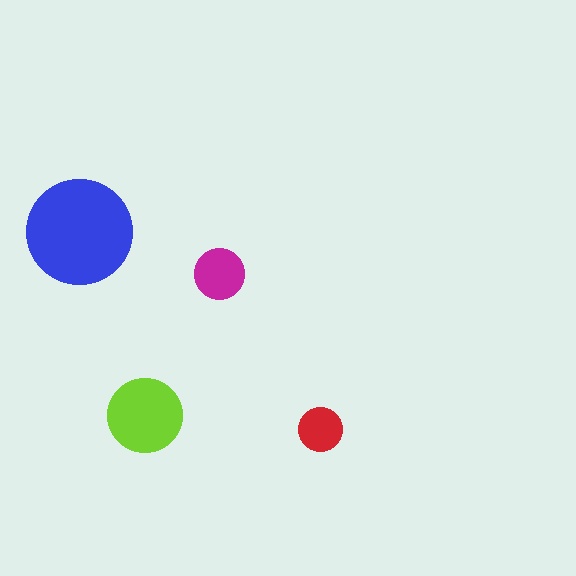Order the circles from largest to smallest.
the blue one, the lime one, the magenta one, the red one.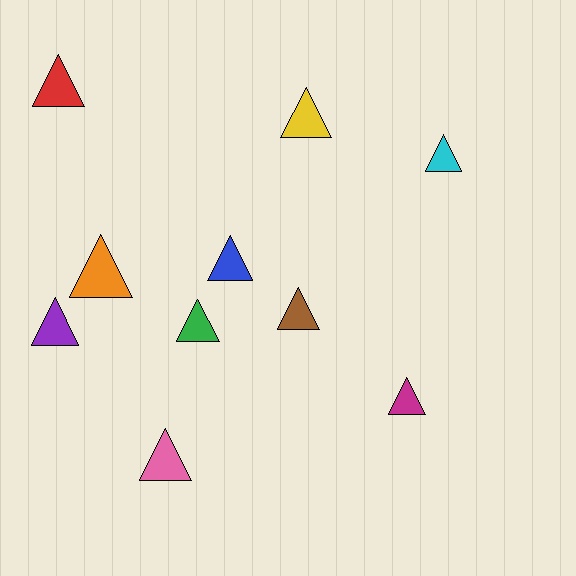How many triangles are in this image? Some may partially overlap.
There are 10 triangles.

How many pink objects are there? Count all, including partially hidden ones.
There is 1 pink object.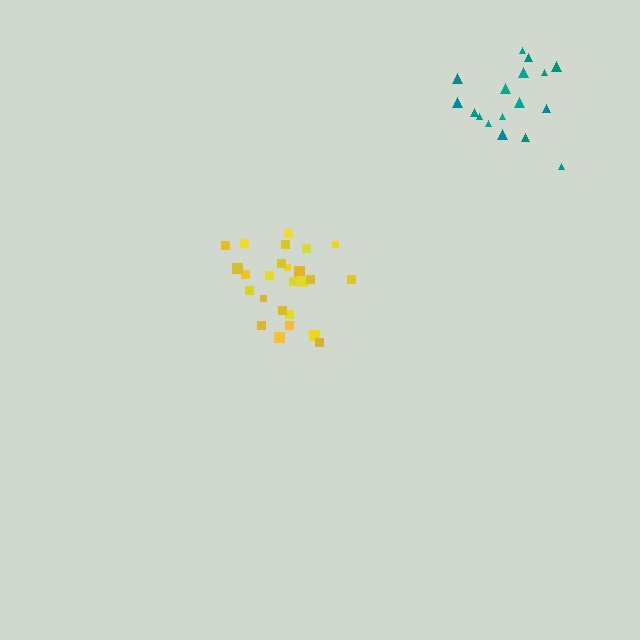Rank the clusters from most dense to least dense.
yellow, teal.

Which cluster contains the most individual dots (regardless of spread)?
Yellow (25).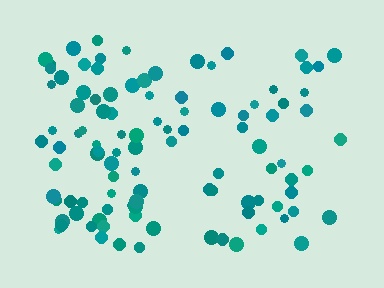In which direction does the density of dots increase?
From right to left, with the left side densest.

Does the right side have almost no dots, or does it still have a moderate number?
Still a moderate number, just noticeably fewer than the left.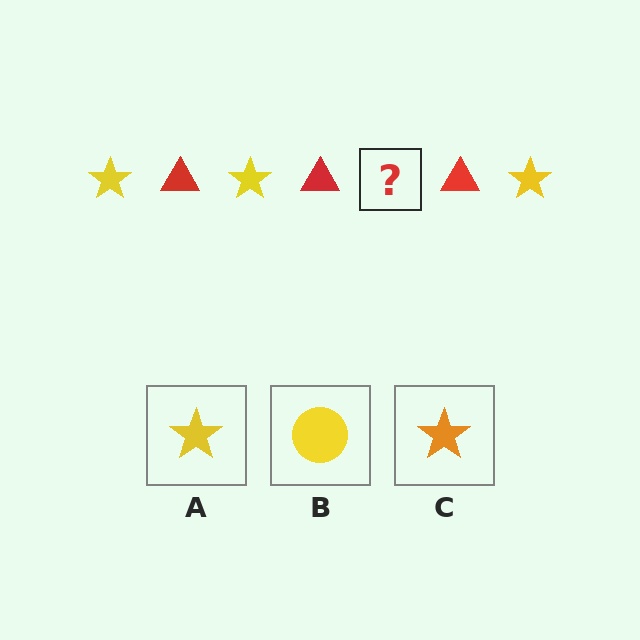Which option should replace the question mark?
Option A.